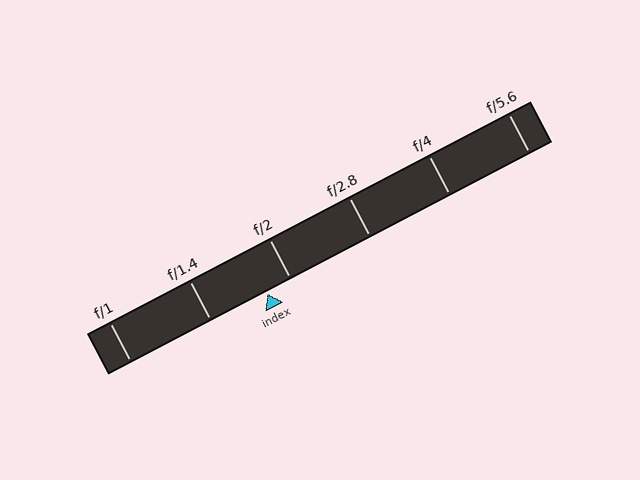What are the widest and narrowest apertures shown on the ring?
The widest aperture shown is f/1 and the narrowest is f/5.6.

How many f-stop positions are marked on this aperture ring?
There are 6 f-stop positions marked.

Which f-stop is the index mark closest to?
The index mark is closest to f/2.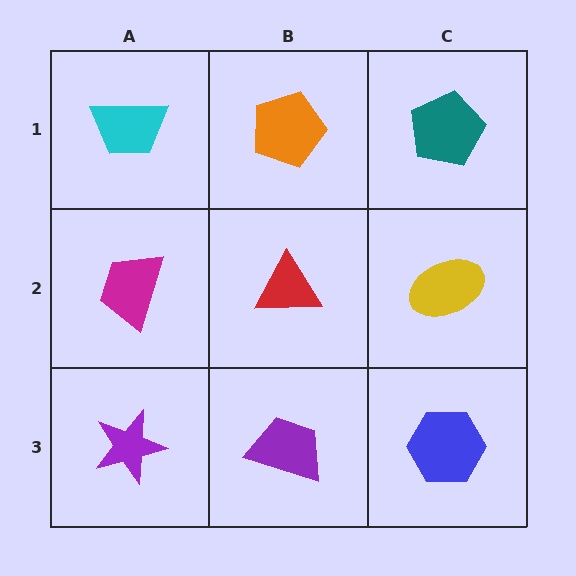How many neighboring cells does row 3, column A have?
2.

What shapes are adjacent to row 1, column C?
A yellow ellipse (row 2, column C), an orange pentagon (row 1, column B).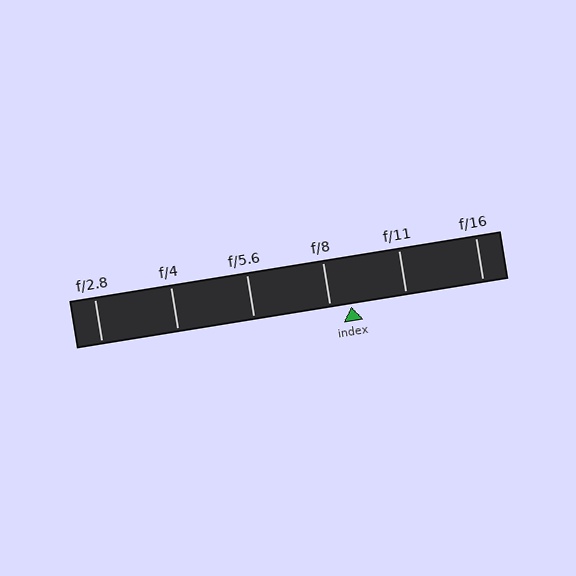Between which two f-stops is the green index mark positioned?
The index mark is between f/8 and f/11.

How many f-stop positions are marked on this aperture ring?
There are 6 f-stop positions marked.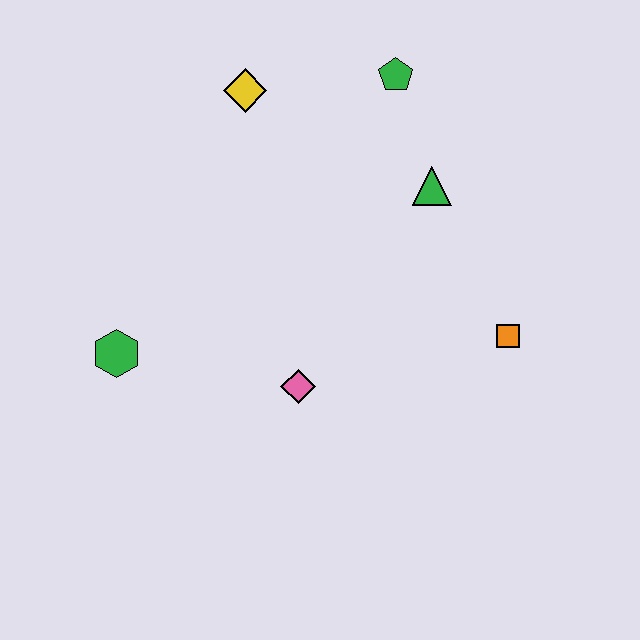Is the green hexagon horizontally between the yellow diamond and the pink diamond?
No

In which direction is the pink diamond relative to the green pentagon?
The pink diamond is below the green pentagon.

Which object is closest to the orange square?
The green triangle is closest to the orange square.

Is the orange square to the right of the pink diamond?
Yes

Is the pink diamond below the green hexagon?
Yes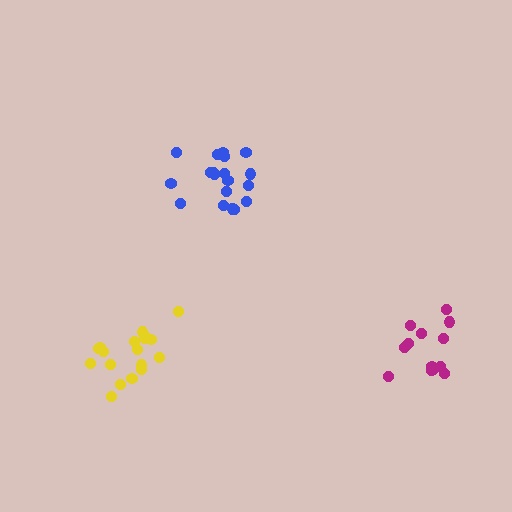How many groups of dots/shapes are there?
There are 3 groups.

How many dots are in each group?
Group 1: 19 dots, Group 2: 13 dots, Group 3: 18 dots (50 total).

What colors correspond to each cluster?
The clusters are colored: blue, magenta, yellow.